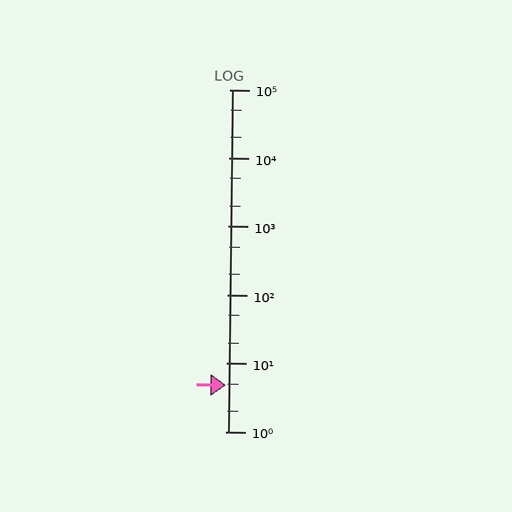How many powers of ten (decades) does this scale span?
The scale spans 5 decades, from 1 to 100000.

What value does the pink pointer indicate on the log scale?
The pointer indicates approximately 4.8.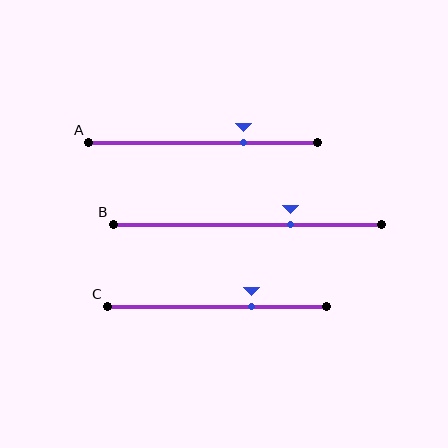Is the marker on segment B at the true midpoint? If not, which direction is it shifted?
No, the marker on segment B is shifted to the right by about 16% of the segment length.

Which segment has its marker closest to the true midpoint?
Segment C has its marker closest to the true midpoint.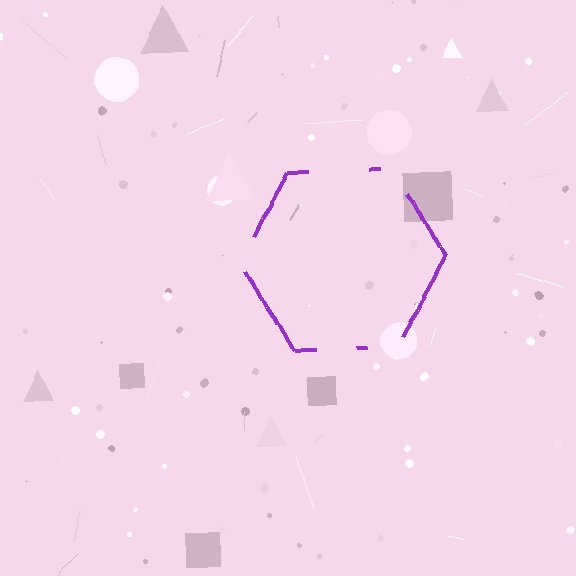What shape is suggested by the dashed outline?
The dashed outline suggests a hexagon.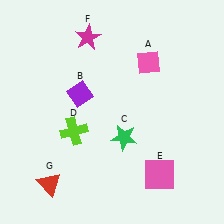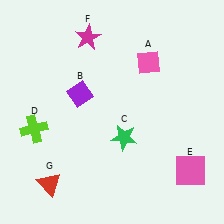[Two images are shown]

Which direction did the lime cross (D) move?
The lime cross (D) moved left.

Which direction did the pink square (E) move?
The pink square (E) moved right.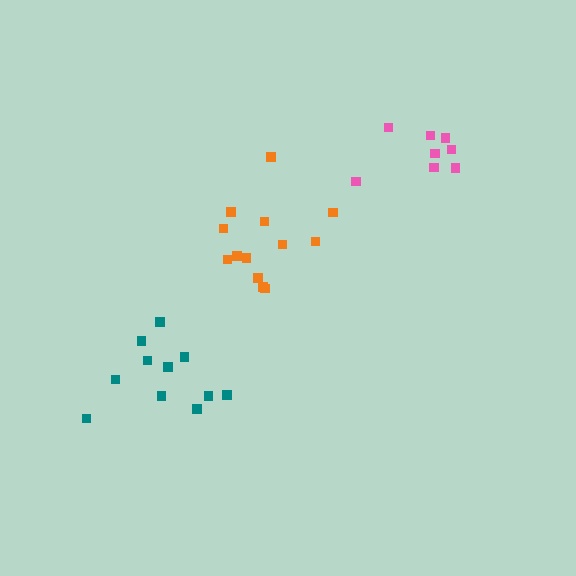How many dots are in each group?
Group 1: 8 dots, Group 2: 13 dots, Group 3: 11 dots (32 total).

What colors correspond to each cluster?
The clusters are colored: pink, orange, teal.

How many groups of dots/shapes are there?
There are 3 groups.